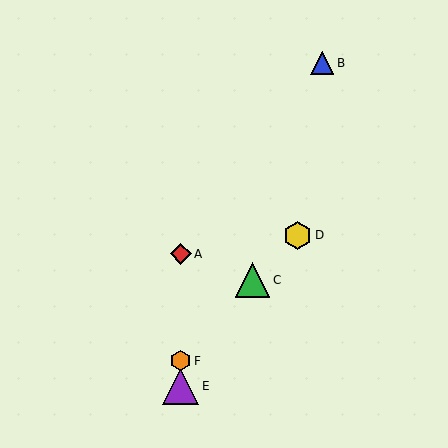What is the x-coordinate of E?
Object E is at x≈181.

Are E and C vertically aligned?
No, E is at x≈181 and C is at x≈253.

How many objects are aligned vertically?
3 objects (A, E, F) are aligned vertically.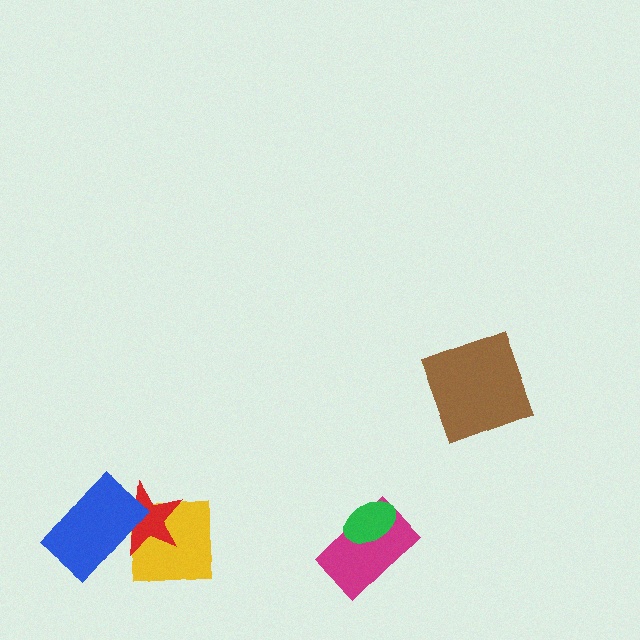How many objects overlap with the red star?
2 objects overlap with the red star.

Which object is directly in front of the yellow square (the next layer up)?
The red star is directly in front of the yellow square.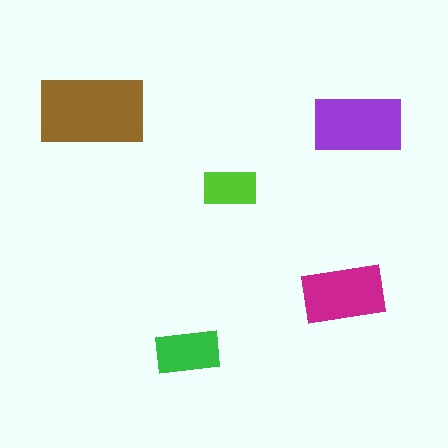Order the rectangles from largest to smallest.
the brown one, the purple one, the magenta one, the green one, the lime one.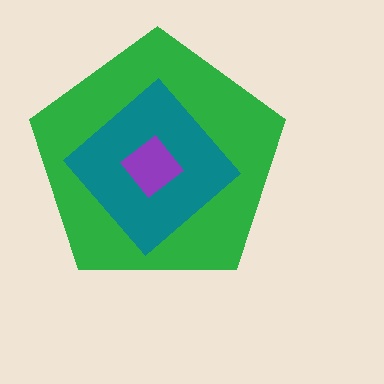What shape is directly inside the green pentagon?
The teal diamond.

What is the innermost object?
The purple diamond.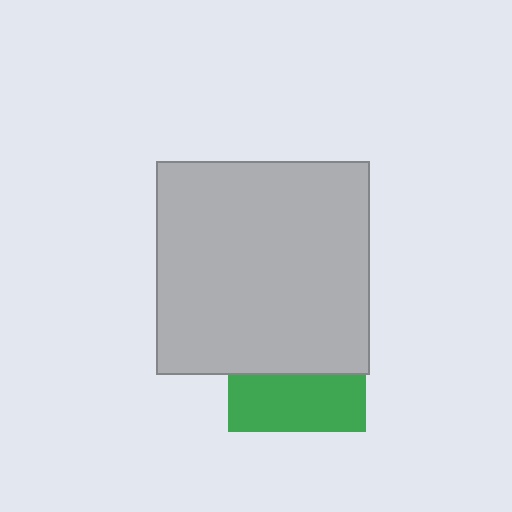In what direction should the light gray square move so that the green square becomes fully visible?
The light gray square should move up. That is the shortest direction to clear the overlap and leave the green square fully visible.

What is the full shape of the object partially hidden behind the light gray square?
The partially hidden object is a green square.